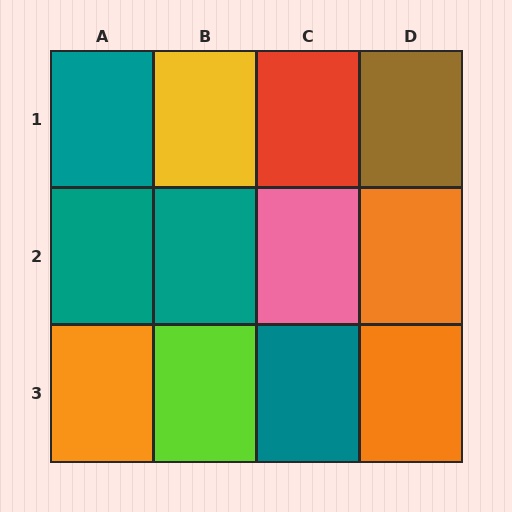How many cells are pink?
1 cell is pink.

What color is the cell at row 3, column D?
Orange.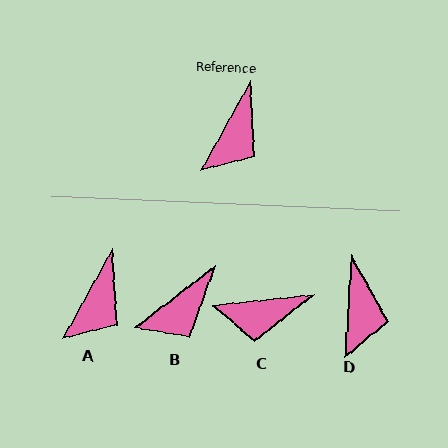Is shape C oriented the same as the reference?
No, it is off by about 55 degrees.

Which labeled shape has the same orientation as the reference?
A.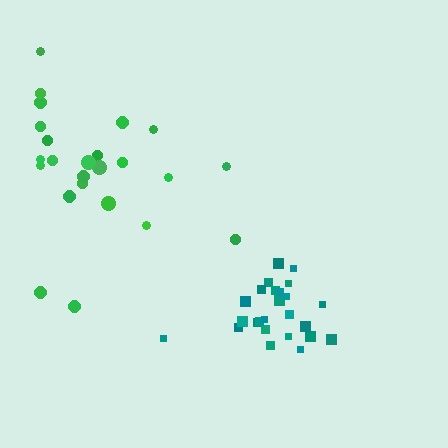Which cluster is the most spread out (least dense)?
Green.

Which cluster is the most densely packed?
Teal.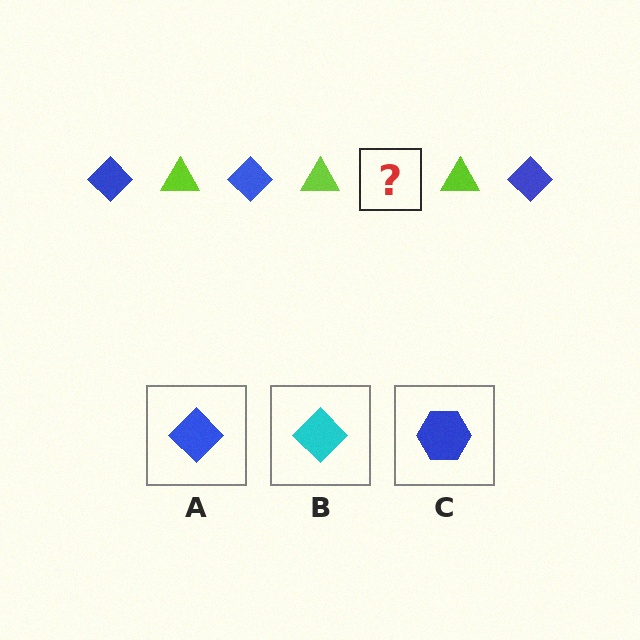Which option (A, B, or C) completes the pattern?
A.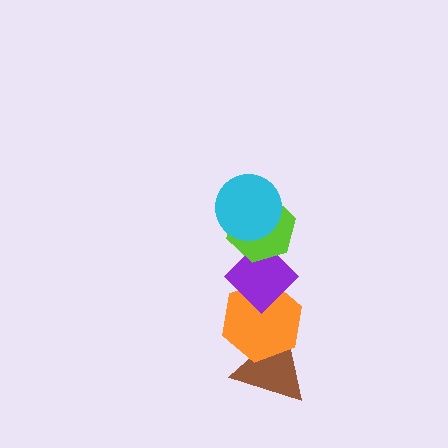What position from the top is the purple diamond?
The purple diamond is 3rd from the top.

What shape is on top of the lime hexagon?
The cyan circle is on top of the lime hexagon.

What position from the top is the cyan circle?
The cyan circle is 1st from the top.